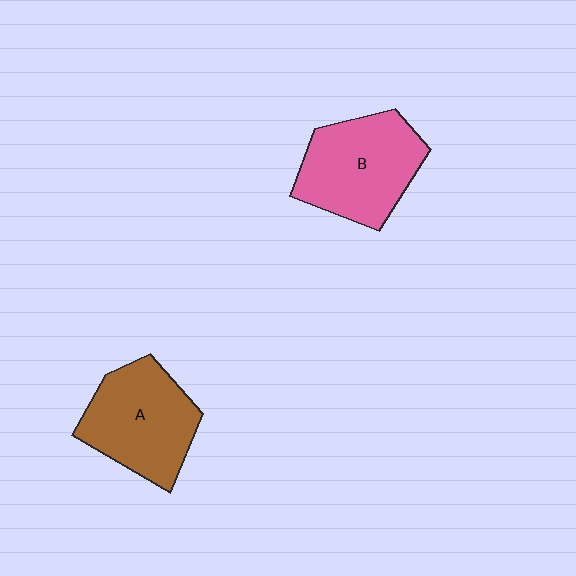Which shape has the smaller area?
Shape A (brown).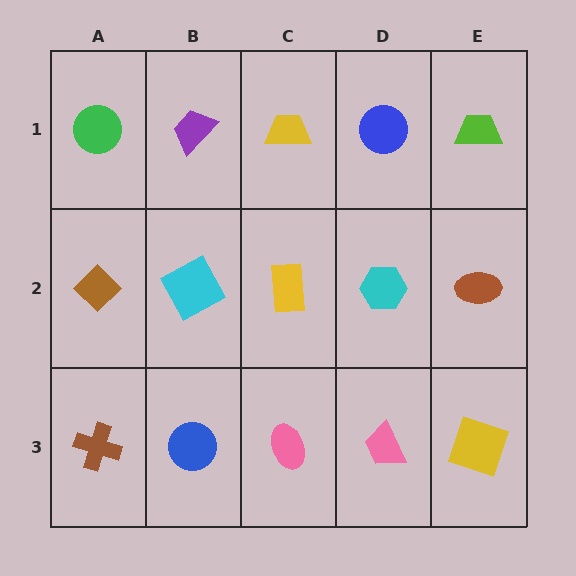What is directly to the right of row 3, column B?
A pink ellipse.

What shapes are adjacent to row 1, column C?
A yellow rectangle (row 2, column C), a purple trapezoid (row 1, column B), a blue circle (row 1, column D).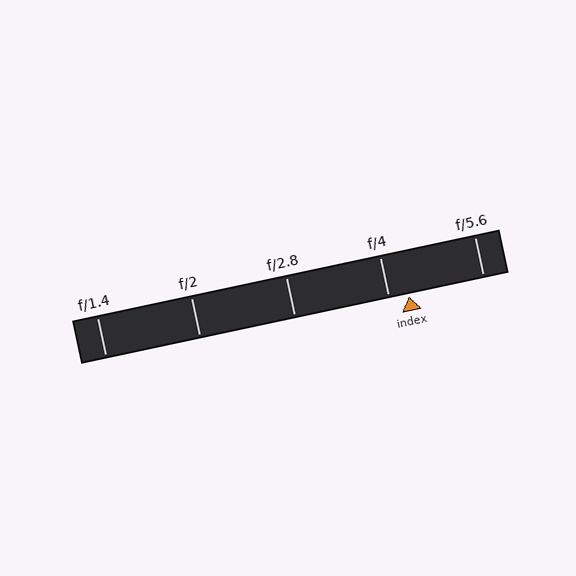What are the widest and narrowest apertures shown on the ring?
The widest aperture shown is f/1.4 and the narrowest is f/5.6.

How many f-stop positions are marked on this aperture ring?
There are 5 f-stop positions marked.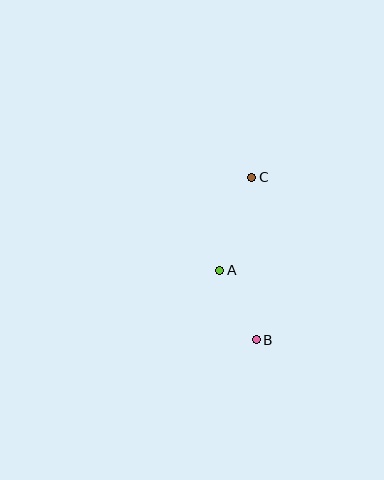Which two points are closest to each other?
Points A and B are closest to each other.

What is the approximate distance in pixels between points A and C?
The distance between A and C is approximately 98 pixels.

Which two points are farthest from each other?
Points B and C are farthest from each other.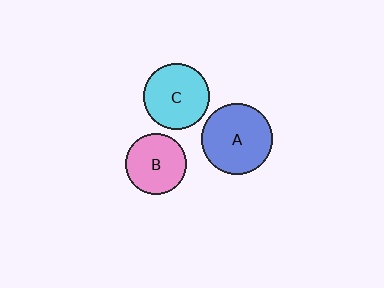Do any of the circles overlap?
No, none of the circles overlap.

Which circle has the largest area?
Circle A (blue).